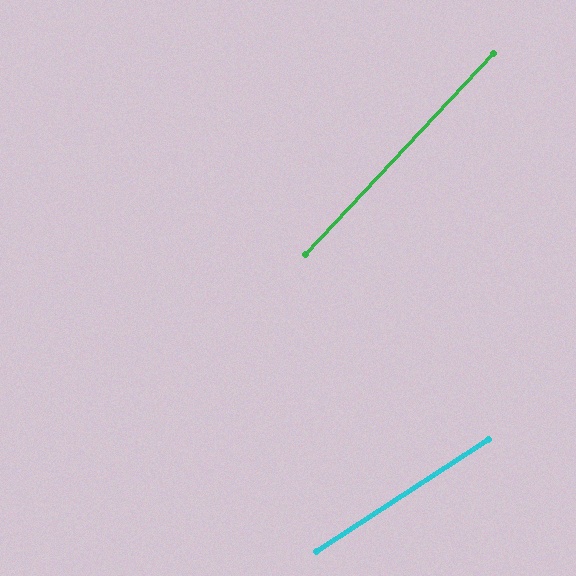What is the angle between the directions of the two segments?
Approximately 14 degrees.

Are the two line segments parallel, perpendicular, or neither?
Neither parallel nor perpendicular — they differ by about 14°.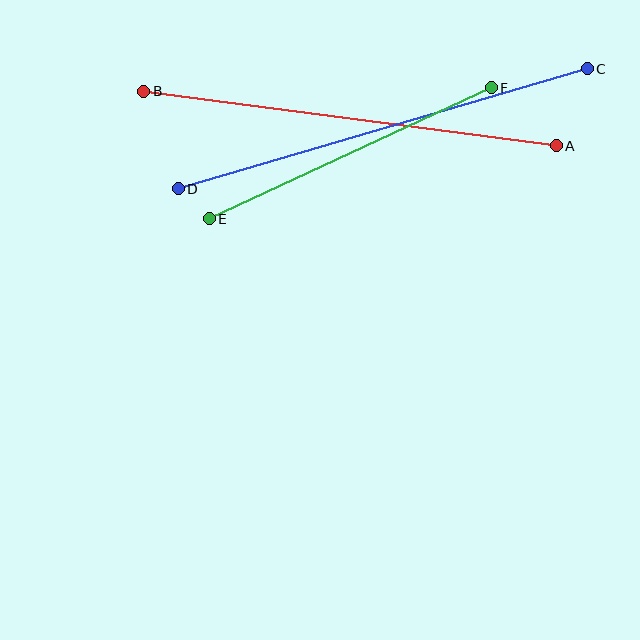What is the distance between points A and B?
The distance is approximately 416 pixels.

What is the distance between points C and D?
The distance is approximately 426 pixels.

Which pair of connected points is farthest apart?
Points C and D are farthest apart.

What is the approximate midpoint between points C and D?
The midpoint is at approximately (383, 129) pixels.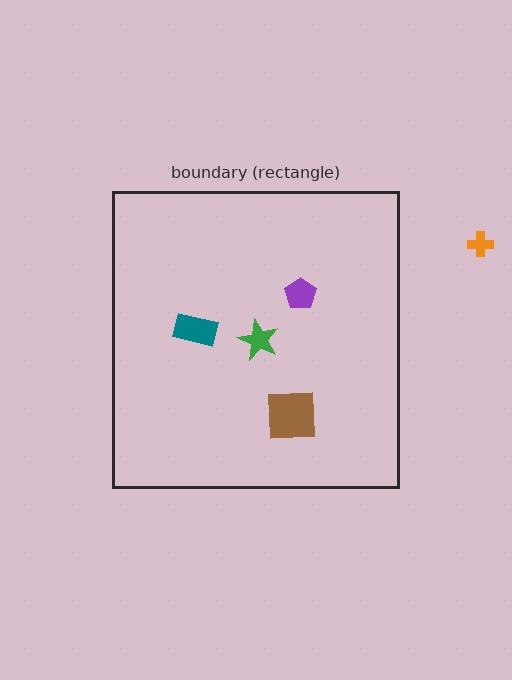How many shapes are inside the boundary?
4 inside, 1 outside.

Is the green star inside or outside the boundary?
Inside.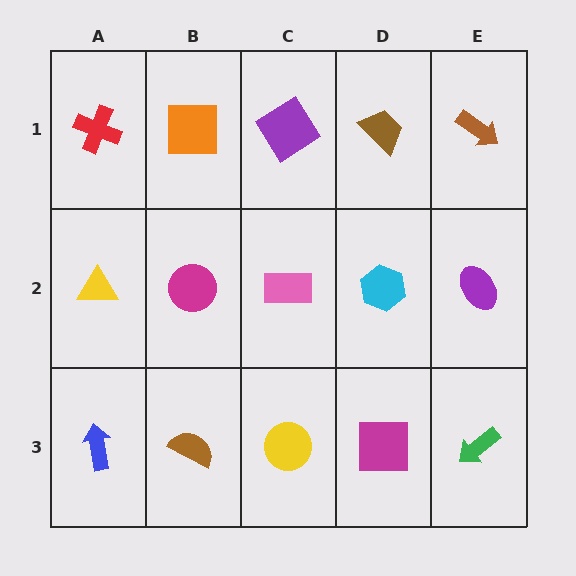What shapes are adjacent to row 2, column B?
An orange square (row 1, column B), a brown semicircle (row 3, column B), a yellow triangle (row 2, column A), a pink rectangle (row 2, column C).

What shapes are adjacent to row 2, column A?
A red cross (row 1, column A), a blue arrow (row 3, column A), a magenta circle (row 2, column B).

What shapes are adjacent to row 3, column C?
A pink rectangle (row 2, column C), a brown semicircle (row 3, column B), a magenta square (row 3, column D).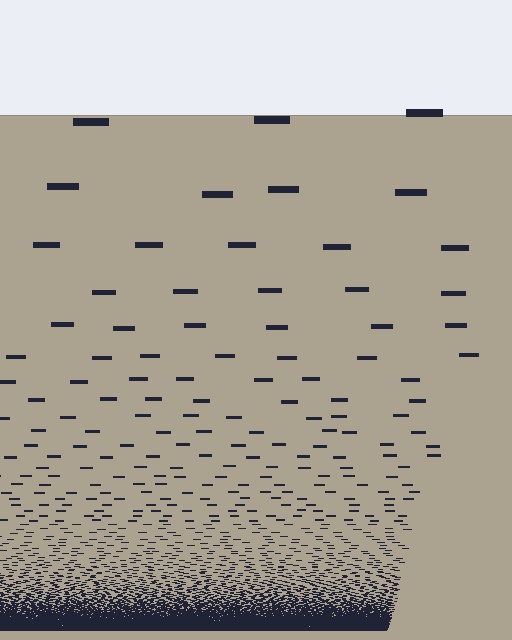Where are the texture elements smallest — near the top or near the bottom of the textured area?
Near the bottom.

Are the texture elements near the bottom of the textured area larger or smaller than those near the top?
Smaller. The gradient is inverted — elements near the bottom are smaller and denser.